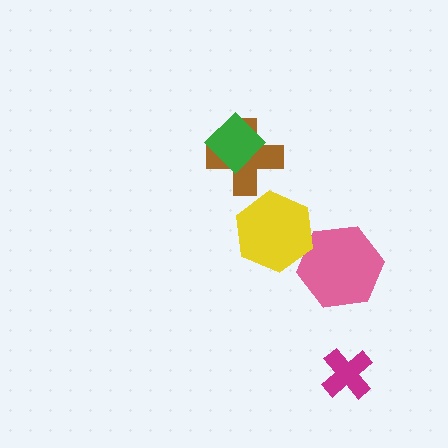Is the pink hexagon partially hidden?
Yes, it is partially covered by another shape.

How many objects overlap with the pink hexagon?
1 object overlaps with the pink hexagon.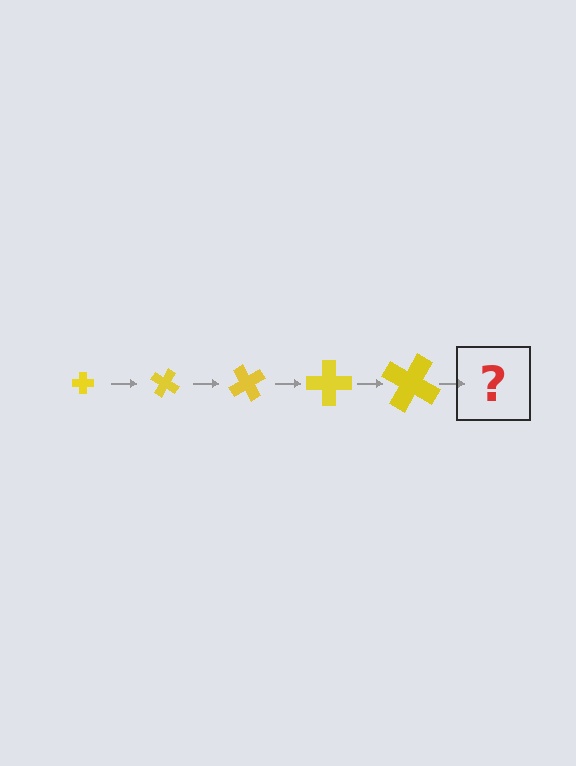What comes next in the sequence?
The next element should be a cross, larger than the previous one and rotated 150 degrees from the start.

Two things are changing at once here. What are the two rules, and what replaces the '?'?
The two rules are that the cross grows larger each step and it rotates 30 degrees each step. The '?' should be a cross, larger than the previous one and rotated 150 degrees from the start.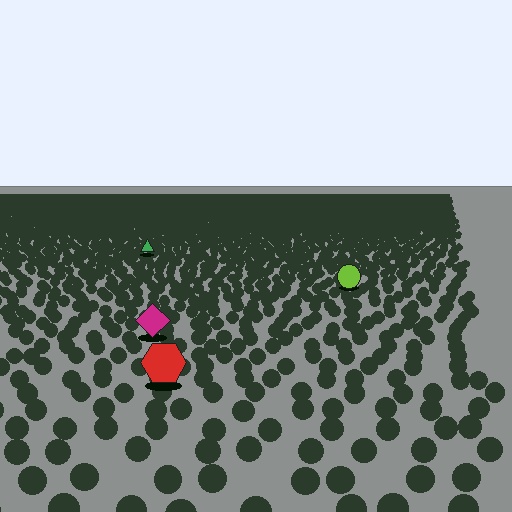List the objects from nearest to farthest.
From nearest to farthest: the red hexagon, the magenta diamond, the lime circle, the green triangle.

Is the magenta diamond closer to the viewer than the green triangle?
Yes. The magenta diamond is closer — you can tell from the texture gradient: the ground texture is coarser near it.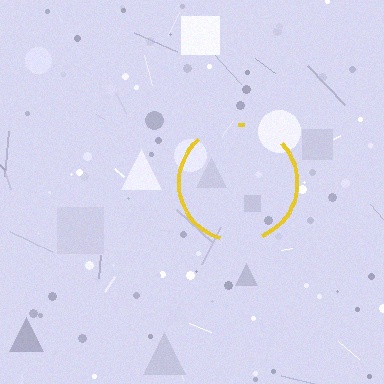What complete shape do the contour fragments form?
The contour fragments form a circle.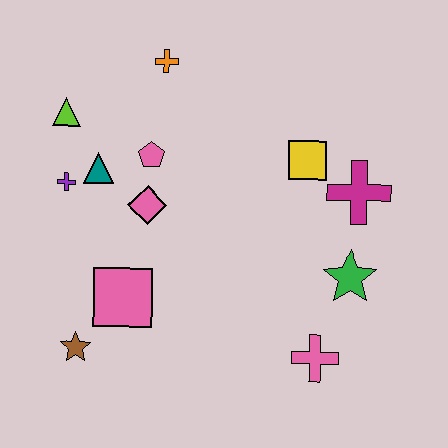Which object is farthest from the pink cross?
The lime triangle is farthest from the pink cross.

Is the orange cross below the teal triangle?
No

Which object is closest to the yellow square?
The magenta cross is closest to the yellow square.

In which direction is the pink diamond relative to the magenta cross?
The pink diamond is to the left of the magenta cross.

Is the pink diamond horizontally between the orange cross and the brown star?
Yes